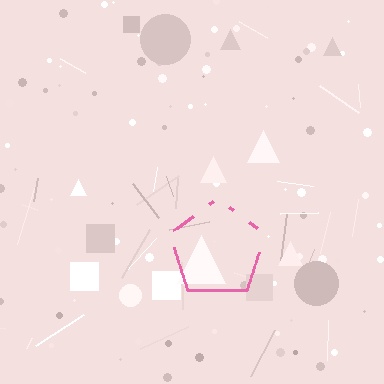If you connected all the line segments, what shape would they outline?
They would outline a pentagon.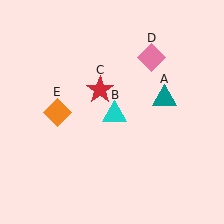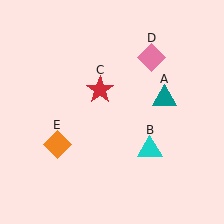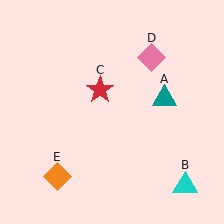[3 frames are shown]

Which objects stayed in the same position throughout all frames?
Teal triangle (object A) and red star (object C) and pink diamond (object D) remained stationary.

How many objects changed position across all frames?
2 objects changed position: cyan triangle (object B), orange diamond (object E).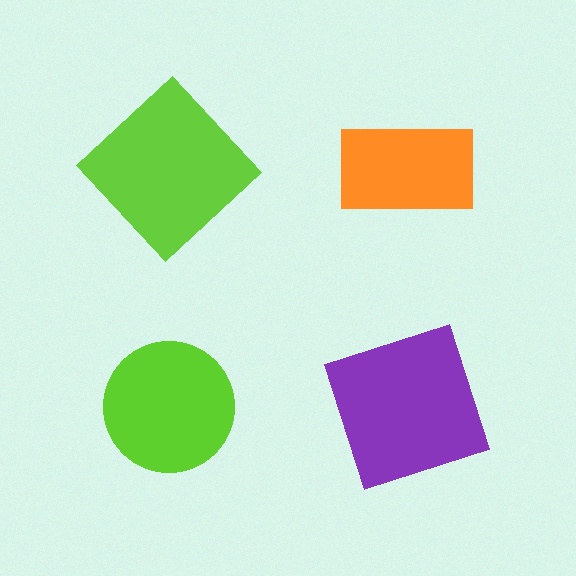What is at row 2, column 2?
A purple square.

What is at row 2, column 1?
A lime circle.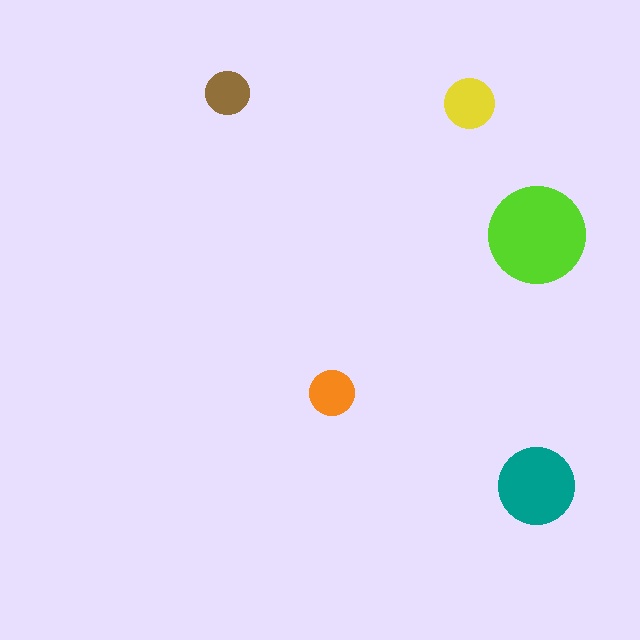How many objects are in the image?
There are 5 objects in the image.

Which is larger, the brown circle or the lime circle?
The lime one.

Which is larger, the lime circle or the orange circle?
The lime one.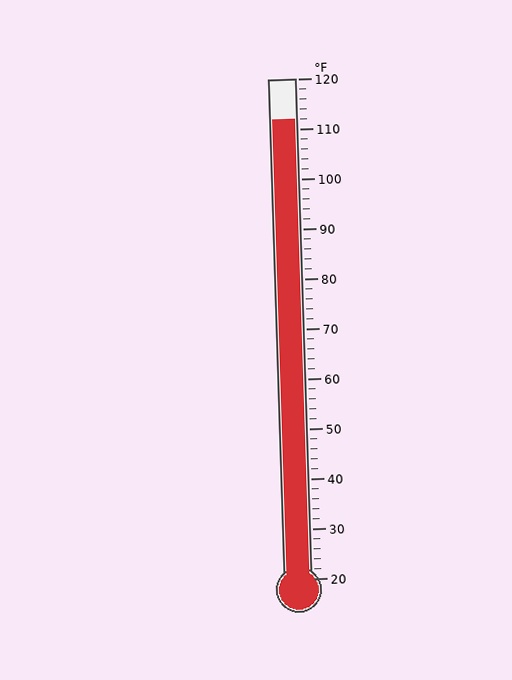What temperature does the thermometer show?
The thermometer shows approximately 112°F.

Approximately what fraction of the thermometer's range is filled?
The thermometer is filled to approximately 90% of its range.